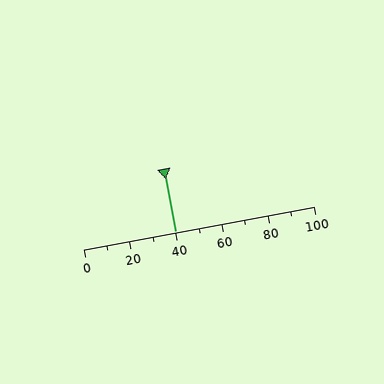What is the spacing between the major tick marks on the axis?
The major ticks are spaced 20 apart.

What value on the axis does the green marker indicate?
The marker indicates approximately 40.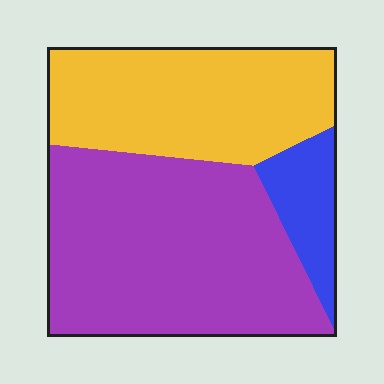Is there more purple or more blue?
Purple.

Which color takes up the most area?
Purple, at roughly 55%.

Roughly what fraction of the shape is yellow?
Yellow covers 36% of the shape.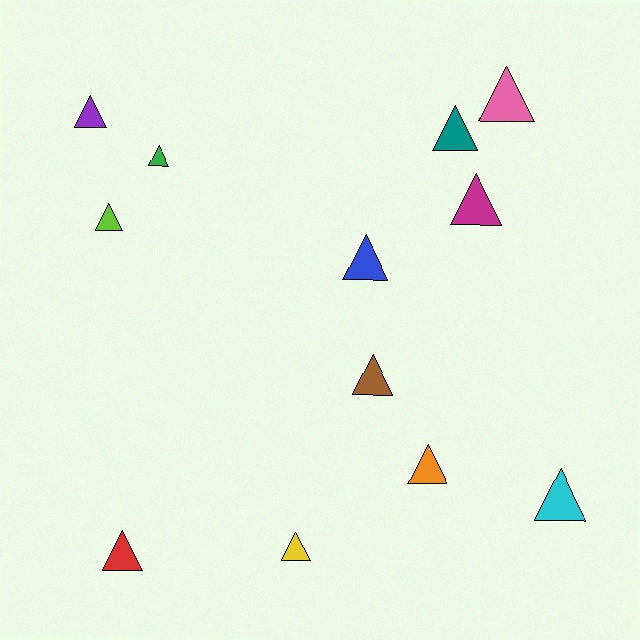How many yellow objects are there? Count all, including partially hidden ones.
There is 1 yellow object.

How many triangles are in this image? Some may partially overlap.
There are 12 triangles.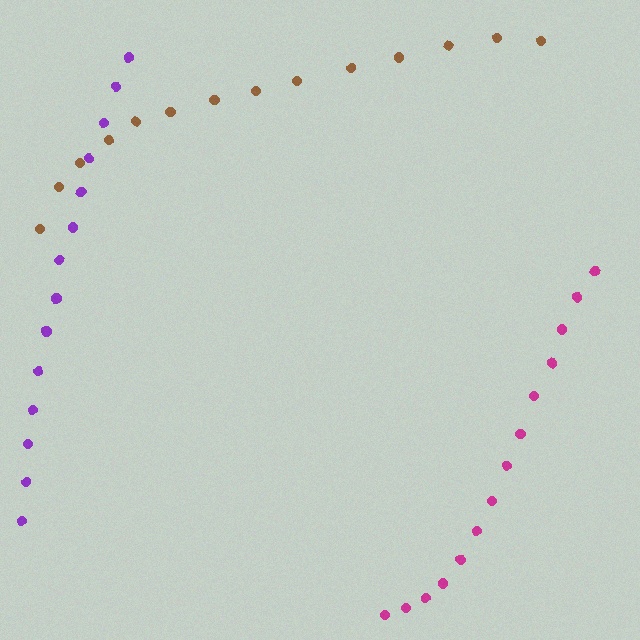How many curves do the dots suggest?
There are 3 distinct paths.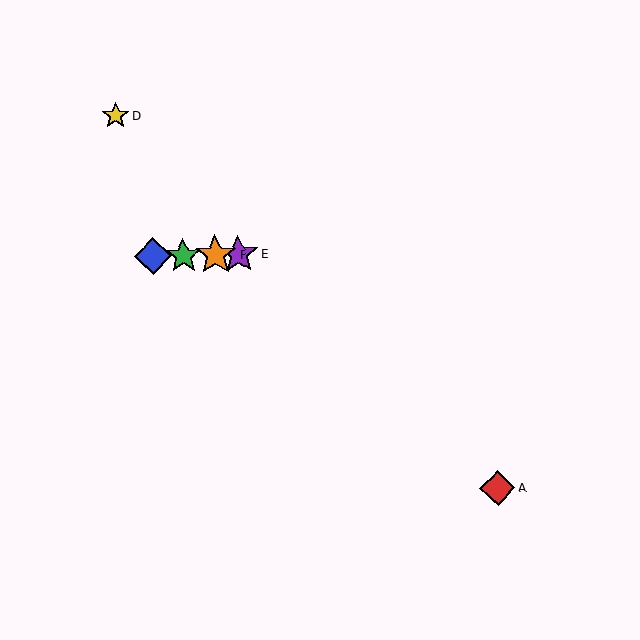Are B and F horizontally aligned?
Yes, both are at y≈256.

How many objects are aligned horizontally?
4 objects (B, C, E, F) are aligned horizontally.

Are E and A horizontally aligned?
No, E is at y≈255 and A is at y≈488.